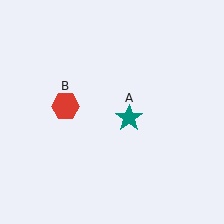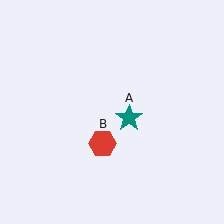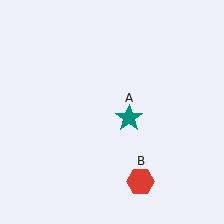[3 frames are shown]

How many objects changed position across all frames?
1 object changed position: red hexagon (object B).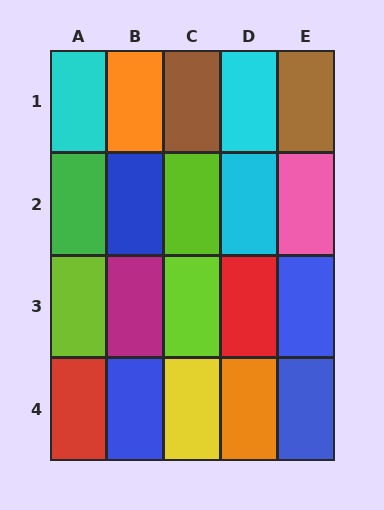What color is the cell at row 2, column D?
Cyan.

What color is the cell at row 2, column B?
Blue.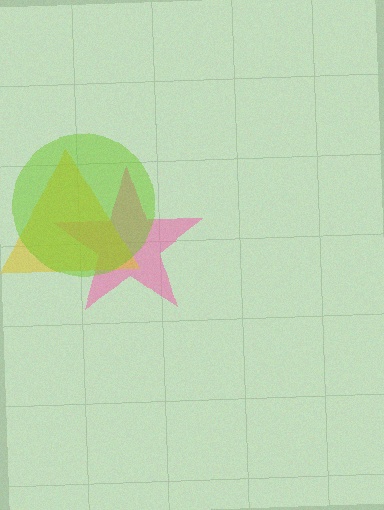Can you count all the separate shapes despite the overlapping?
Yes, there are 3 separate shapes.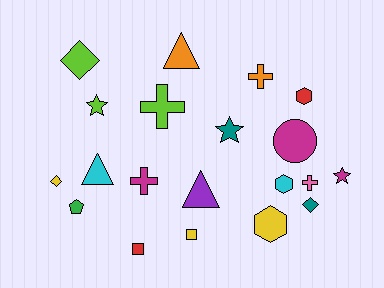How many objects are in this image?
There are 20 objects.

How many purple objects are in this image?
There is 1 purple object.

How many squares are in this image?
There are 2 squares.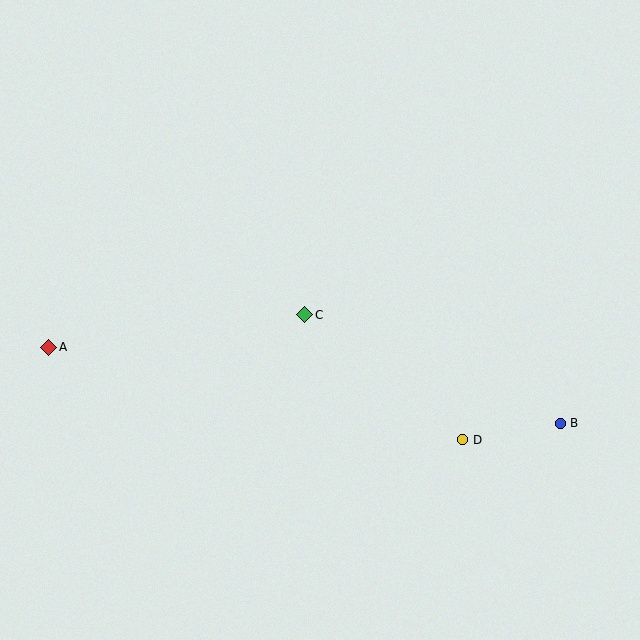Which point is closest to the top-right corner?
Point B is closest to the top-right corner.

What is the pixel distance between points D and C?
The distance between D and C is 201 pixels.